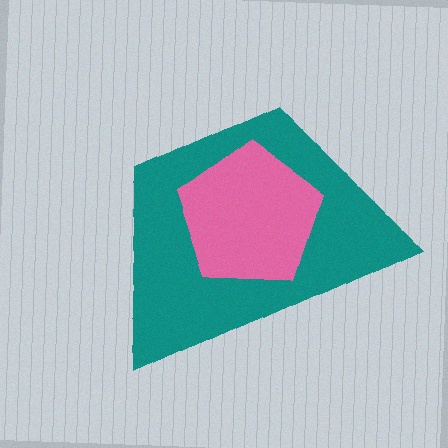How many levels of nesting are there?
2.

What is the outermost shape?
The teal trapezoid.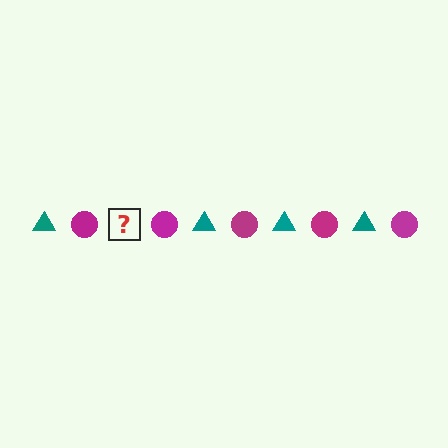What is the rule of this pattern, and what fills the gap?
The rule is that the pattern alternates between teal triangle and magenta circle. The gap should be filled with a teal triangle.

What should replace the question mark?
The question mark should be replaced with a teal triangle.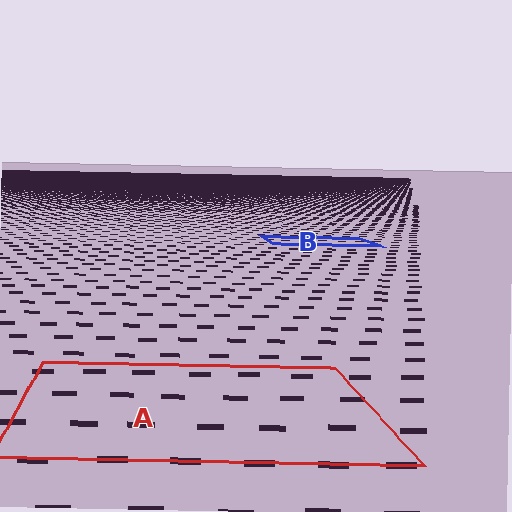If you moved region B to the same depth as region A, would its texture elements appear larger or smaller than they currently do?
They would appear larger. At a closer depth, the same texture elements are projected at a bigger on-screen size.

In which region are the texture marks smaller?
The texture marks are smaller in region B, because it is farther away.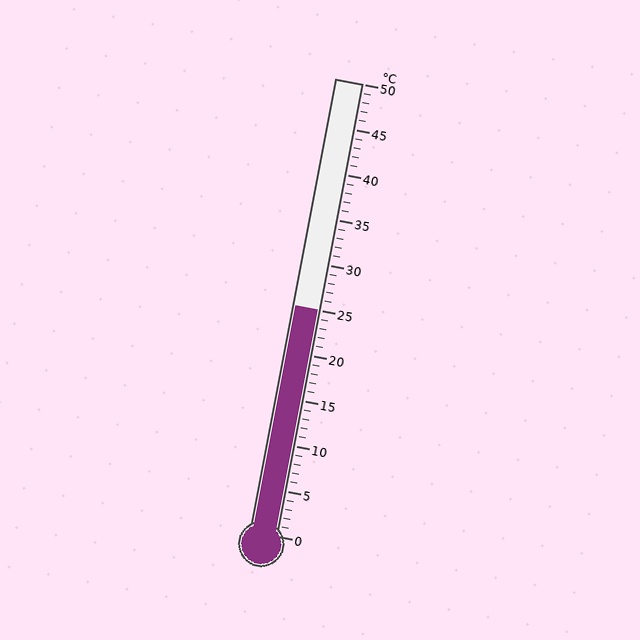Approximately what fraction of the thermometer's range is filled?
The thermometer is filled to approximately 50% of its range.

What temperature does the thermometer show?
The thermometer shows approximately 25°C.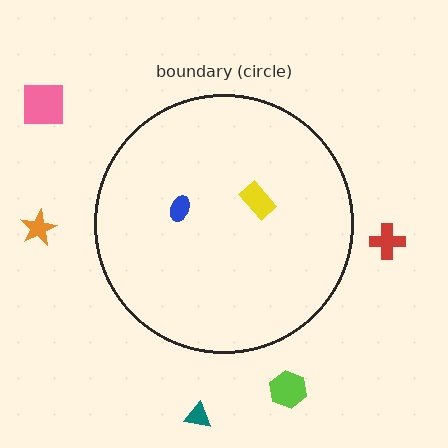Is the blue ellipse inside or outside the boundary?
Inside.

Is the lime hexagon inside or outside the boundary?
Outside.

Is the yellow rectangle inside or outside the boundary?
Inside.